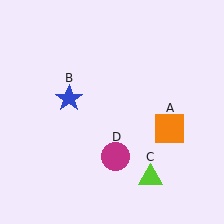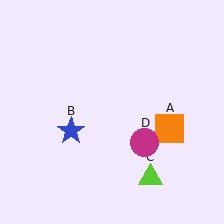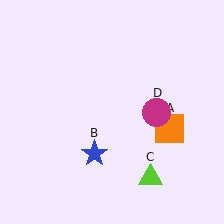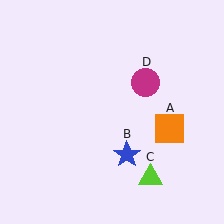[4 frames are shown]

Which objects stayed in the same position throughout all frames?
Orange square (object A) and lime triangle (object C) remained stationary.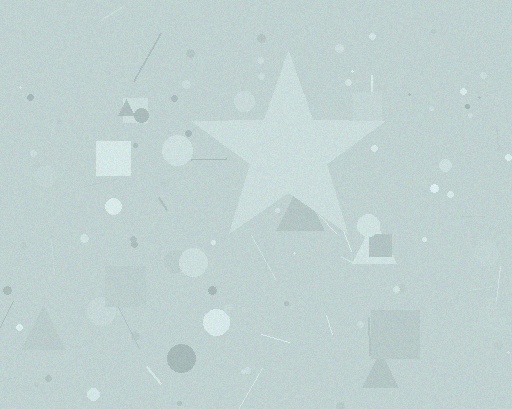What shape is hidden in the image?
A star is hidden in the image.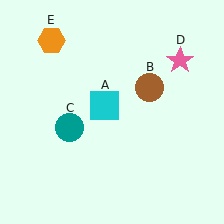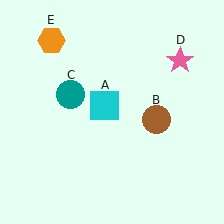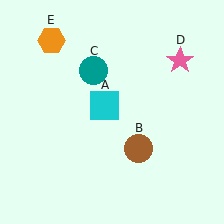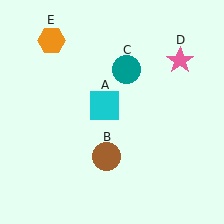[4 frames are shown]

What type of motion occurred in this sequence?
The brown circle (object B), teal circle (object C) rotated clockwise around the center of the scene.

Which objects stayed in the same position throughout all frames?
Cyan square (object A) and pink star (object D) and orange hexagon (object E) remained stationary.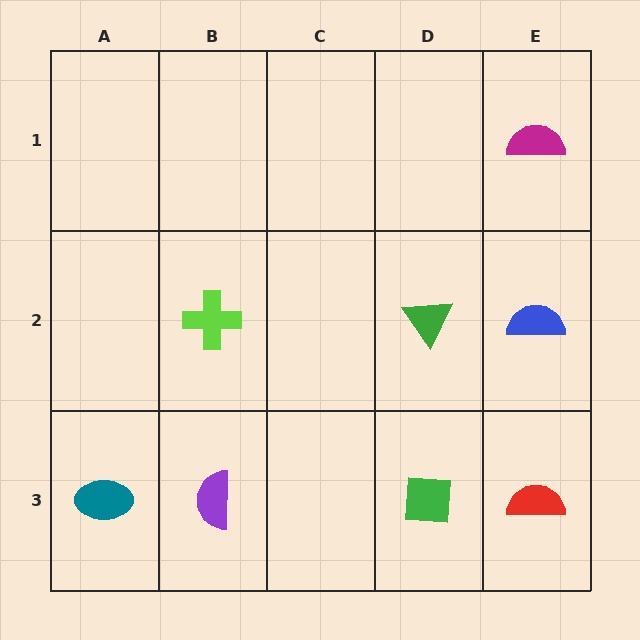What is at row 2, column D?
A green triangle.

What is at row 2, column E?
A blue semicircle.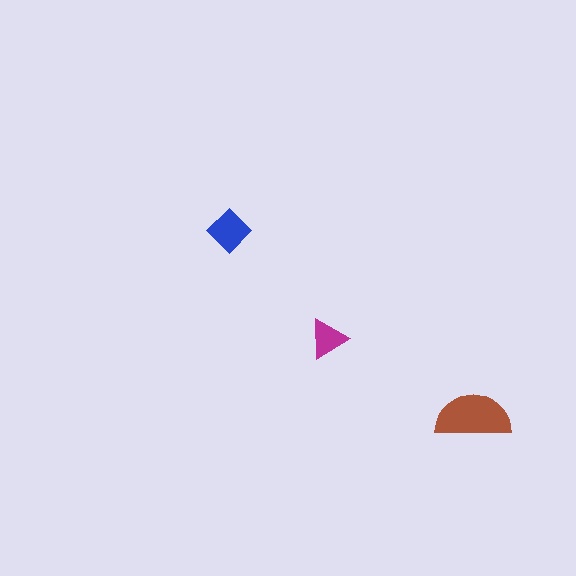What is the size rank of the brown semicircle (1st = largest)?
1st.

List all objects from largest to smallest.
The brown semicircle, the blue diamond, the magenta triangle.